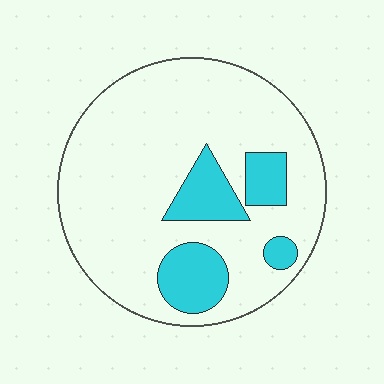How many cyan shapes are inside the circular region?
4.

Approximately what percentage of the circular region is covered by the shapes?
Approximately 20%.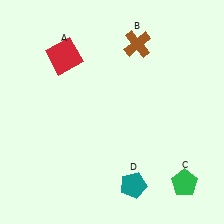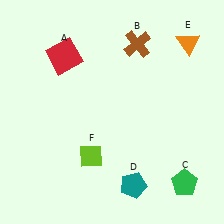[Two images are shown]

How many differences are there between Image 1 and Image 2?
There are 2 differences between the two images.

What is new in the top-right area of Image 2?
An orange triangle (E) was added in the top-right area of Image 2.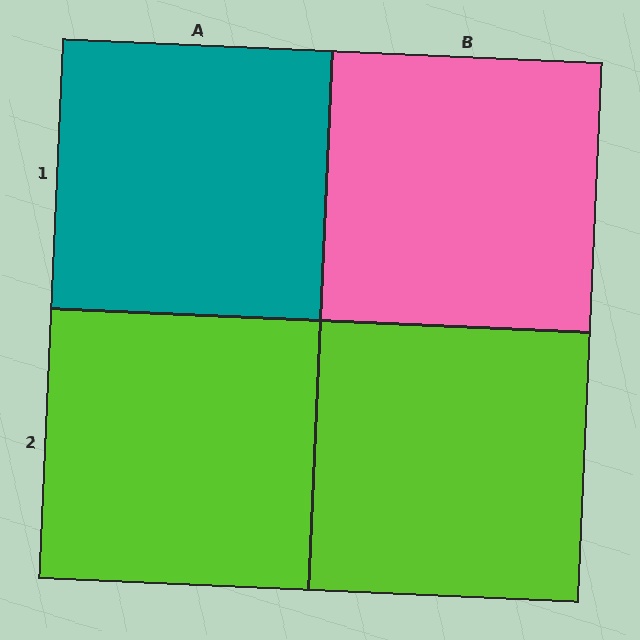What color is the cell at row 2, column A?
Lime.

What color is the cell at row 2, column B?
Lime.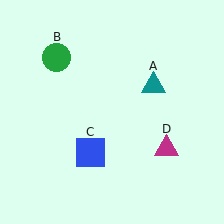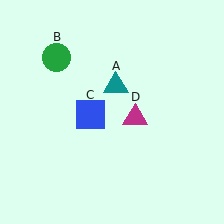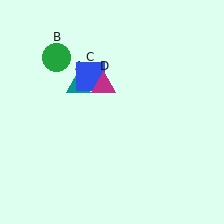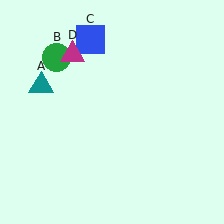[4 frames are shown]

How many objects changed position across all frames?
3 objects changed position: teal triangle (object A), blue square (object C), magenta triangle (object D).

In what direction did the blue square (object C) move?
The blue square (object C) moved up.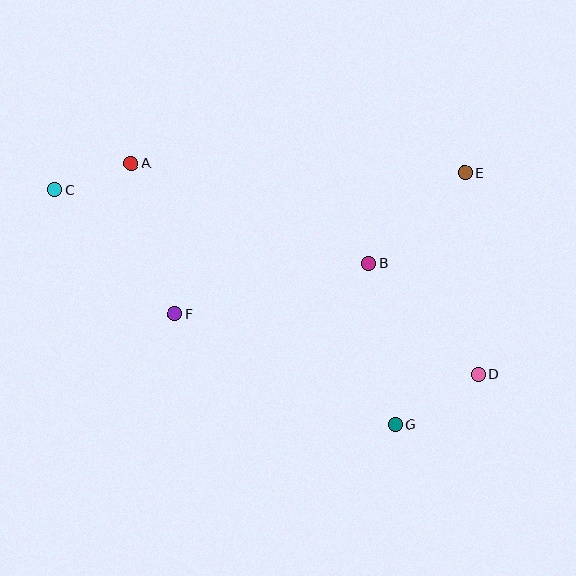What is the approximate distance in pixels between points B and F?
The distance between B and F is approximately 200 pixels.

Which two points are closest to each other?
Points A and C are closest to each other.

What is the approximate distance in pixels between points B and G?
The distance between B and G is approximately 163 pixels.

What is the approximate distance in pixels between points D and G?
The distance between D and G is approximately 97 pixels.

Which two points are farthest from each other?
Points C and D are farthest from each other.